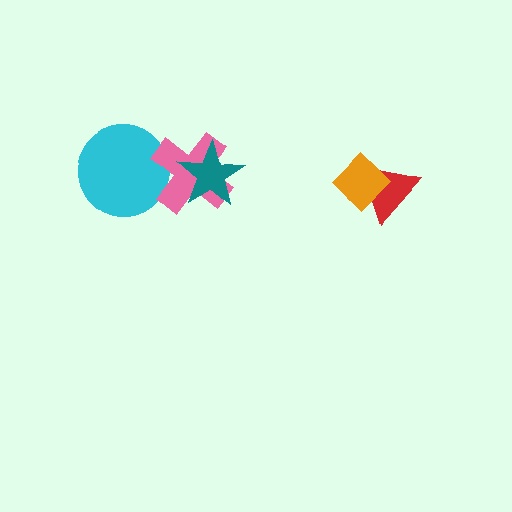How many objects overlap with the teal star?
1 object overlaps with the teal star.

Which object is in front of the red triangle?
The orange diamond is in front of the red triangle.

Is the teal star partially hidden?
No, no other shape covers it.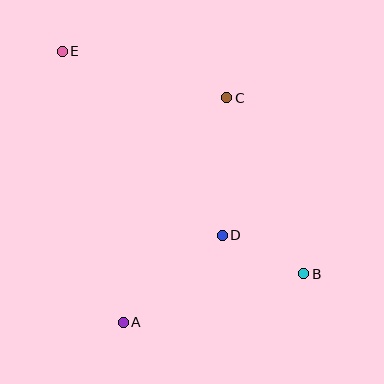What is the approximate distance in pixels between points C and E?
The distance between C and E is approximately 171 pixels.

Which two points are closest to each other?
Points B and D are closest to each other.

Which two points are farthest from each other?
Points B and E are farthest from each other.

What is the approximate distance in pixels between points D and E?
The distance between D and E is approximately 244 pixels.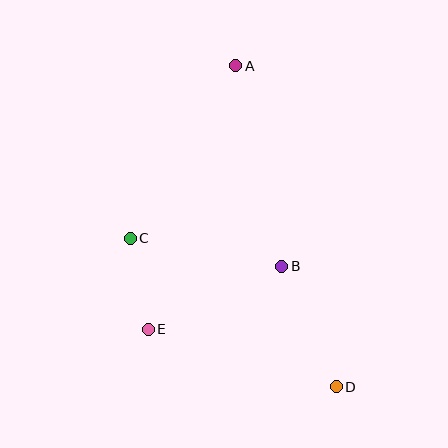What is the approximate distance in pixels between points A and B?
The distance between A and B is approximately 206 pixels.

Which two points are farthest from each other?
Points A and D are farthest from each other.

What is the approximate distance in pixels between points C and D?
The distance between C and D is approximately 254 pixels.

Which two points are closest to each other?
Points C and E are closest to each other.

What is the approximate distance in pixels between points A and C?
The distance between A and C is approximately 202 pixels.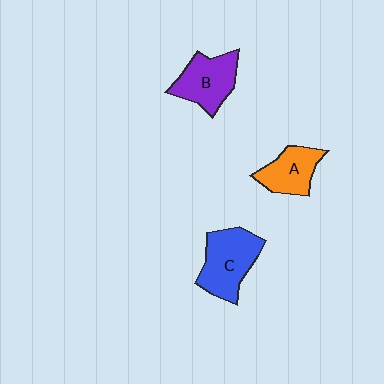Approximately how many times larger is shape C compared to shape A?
Approximately 1.4 times.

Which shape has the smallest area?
Shape A (orange).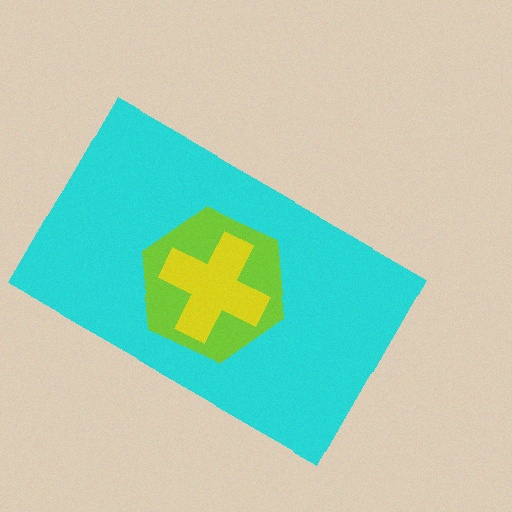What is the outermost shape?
The cyan rectangle.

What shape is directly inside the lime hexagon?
The yellow cross.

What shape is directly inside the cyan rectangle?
The lime hexagon.